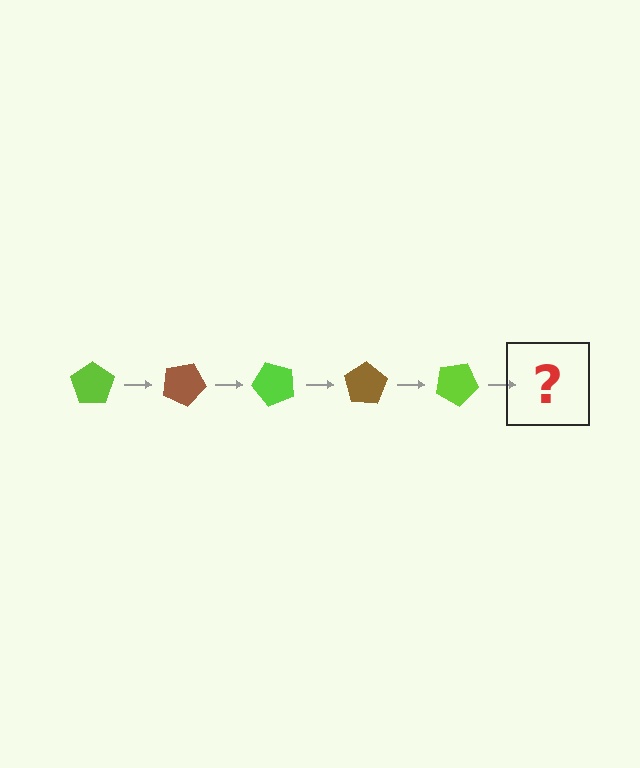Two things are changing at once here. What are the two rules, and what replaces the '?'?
The two rules are that it rotates 25 degrees each step and the color cycles through lime and brown. The '?' should be a brown pentagon, rotated 125 degrees from the start.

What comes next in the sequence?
The next element should be a brown pentagon, rotated 125 degrees from the start.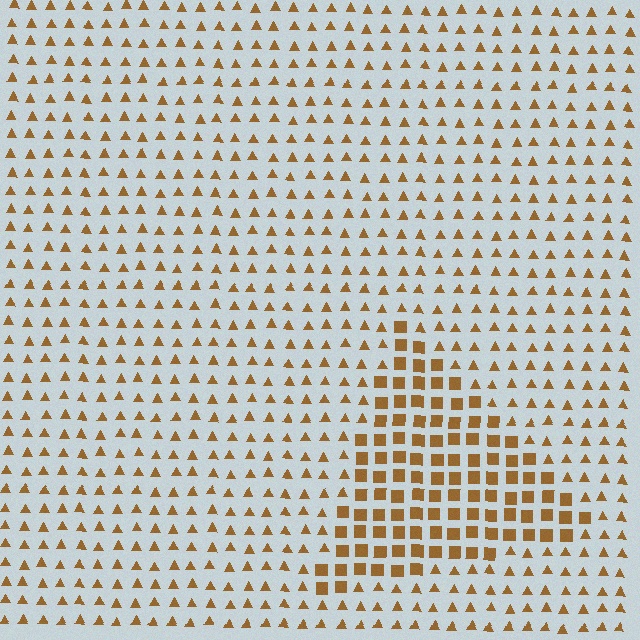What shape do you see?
I see a triangle.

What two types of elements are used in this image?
The image uses squares inside the triangle region and triangles outside it.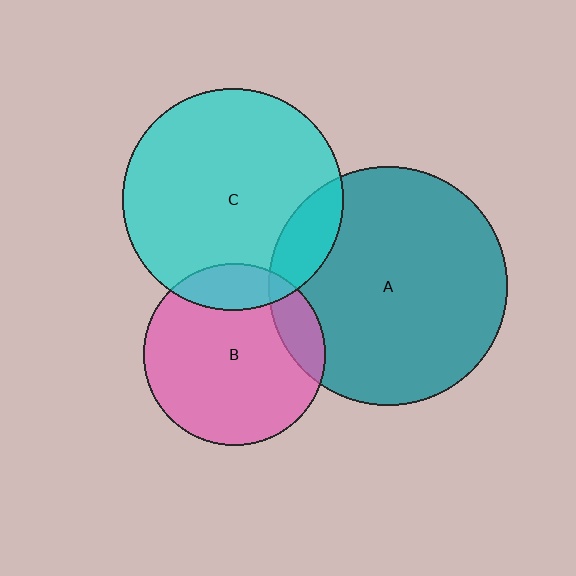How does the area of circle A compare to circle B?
Approximately 1.7 times.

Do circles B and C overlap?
Yes.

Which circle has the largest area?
Circle A (teal).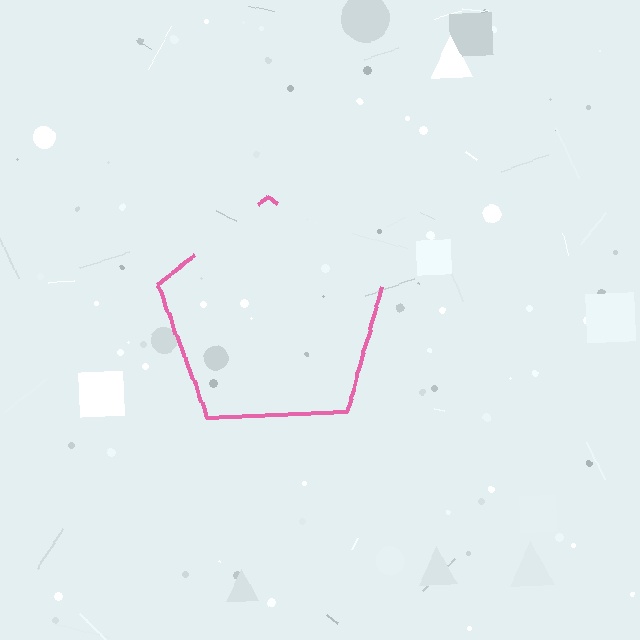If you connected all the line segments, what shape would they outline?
They would outline a pentagon.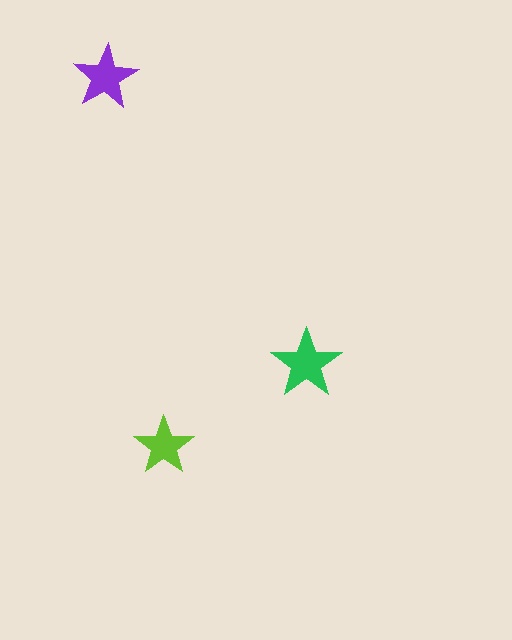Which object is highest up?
The purple star is topmost.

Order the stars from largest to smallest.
the green one, the purple one, the lime one.